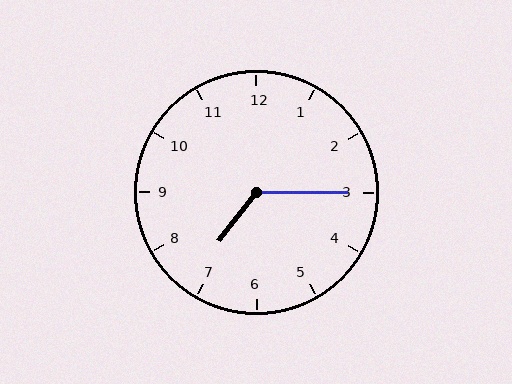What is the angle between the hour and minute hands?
Approximately 128 degrees.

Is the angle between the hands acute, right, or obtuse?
It is obtuse.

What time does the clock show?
7:15.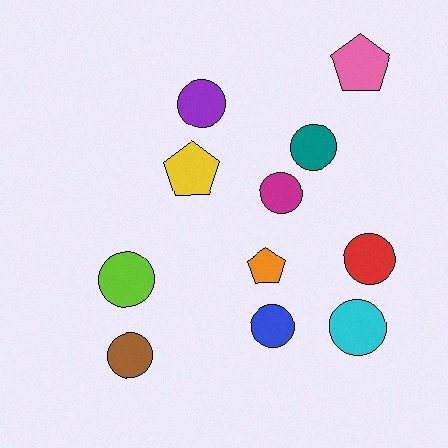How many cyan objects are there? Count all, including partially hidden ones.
There is 1 cyan object.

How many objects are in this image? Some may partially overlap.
There are 11 objects.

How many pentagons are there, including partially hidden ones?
There are 3 pentagons.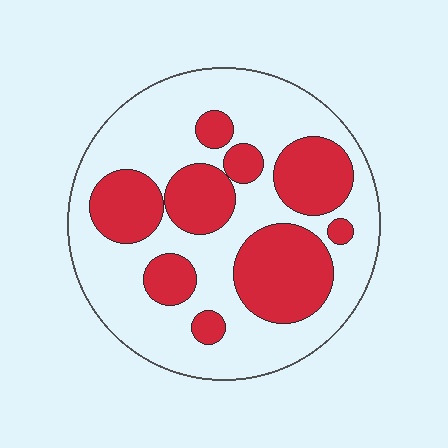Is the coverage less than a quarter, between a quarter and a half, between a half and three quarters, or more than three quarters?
Between a quarter and a half.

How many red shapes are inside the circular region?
9.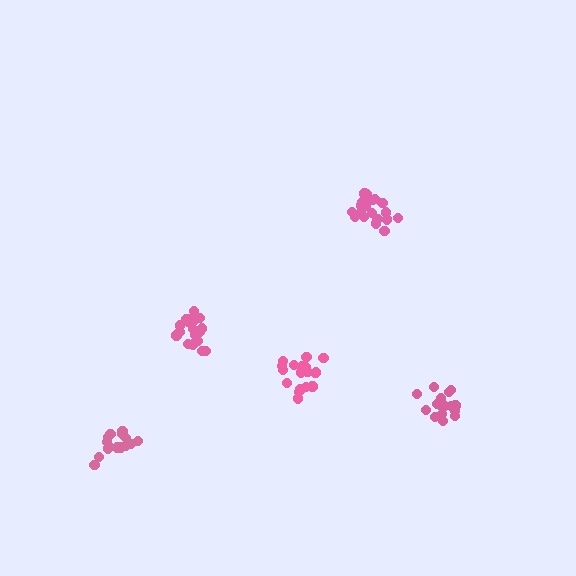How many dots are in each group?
Group 1: 20 dots, Group 2: 18 dots, Group 3: 18 dots, Group 4: 16 dots, Group 5: 16 dots (88 total).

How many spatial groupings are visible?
There are 5 spatial groupings.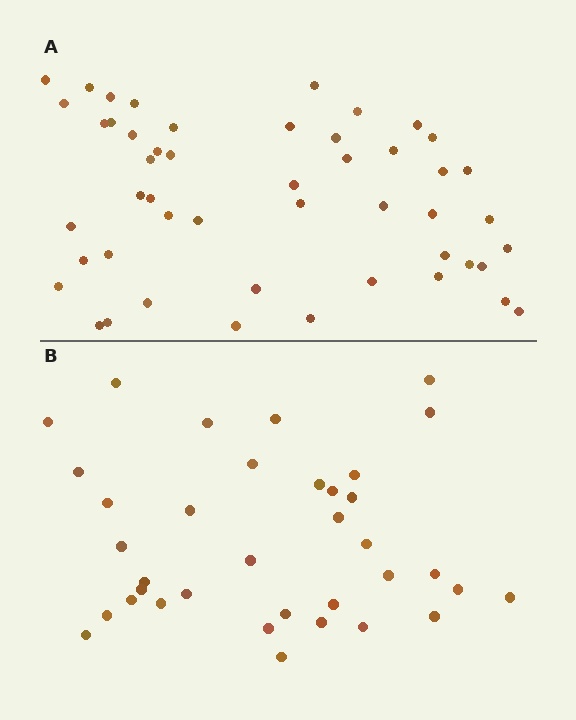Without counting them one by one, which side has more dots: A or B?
Region A (the top region) has more dots.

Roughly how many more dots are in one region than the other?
Region A has approximately 15 more dots than region B.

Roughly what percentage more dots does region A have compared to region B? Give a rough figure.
About 35% more.